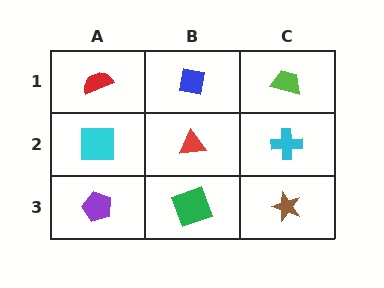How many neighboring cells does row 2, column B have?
4.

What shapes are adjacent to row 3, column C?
A cyan cross (row 2, column C), a green square (row 3, column B).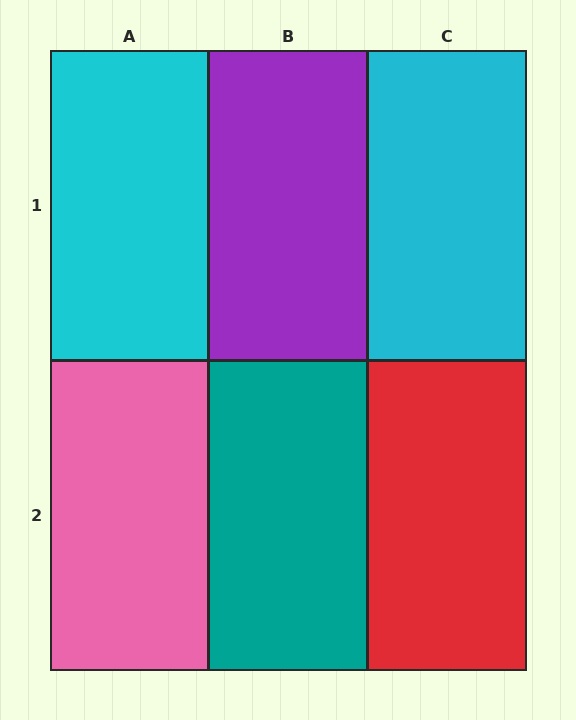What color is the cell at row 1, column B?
Purple.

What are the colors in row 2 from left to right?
Pink, teal, red.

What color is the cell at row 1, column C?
Cyan.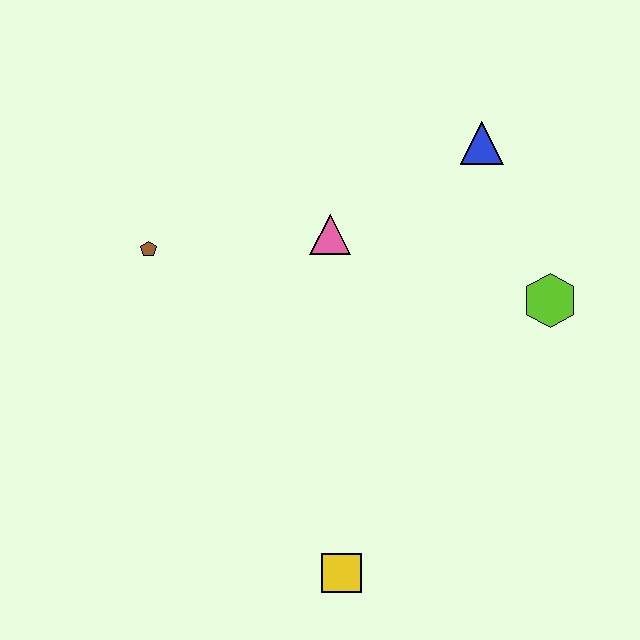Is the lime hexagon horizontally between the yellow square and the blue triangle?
No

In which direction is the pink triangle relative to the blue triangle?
The pink triangle is to the left of the blue triangle.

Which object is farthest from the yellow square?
The blue triangle is farthest from the yellow square.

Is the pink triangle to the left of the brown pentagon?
No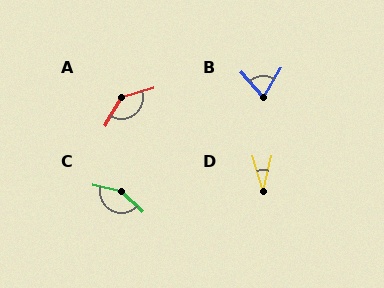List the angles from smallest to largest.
D (31°), B (72°), A (136°), C (150°).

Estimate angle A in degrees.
Approximately 136 degrees.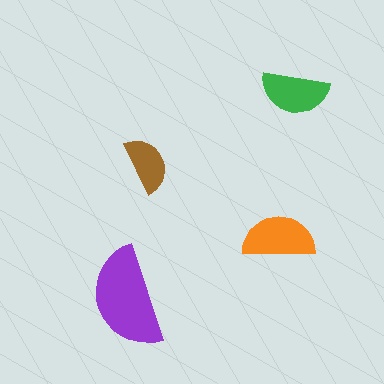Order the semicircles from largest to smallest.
the purple one, the orange one, the green one, the brown one.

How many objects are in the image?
There are 4 objects in the image.